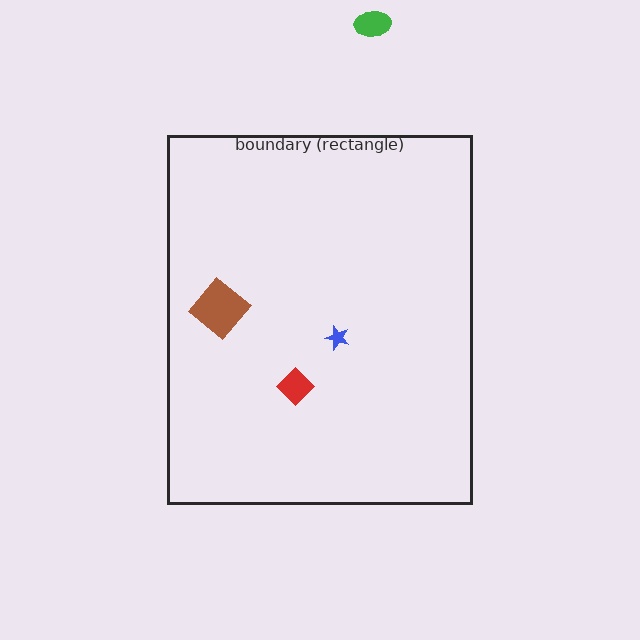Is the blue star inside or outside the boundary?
Inside.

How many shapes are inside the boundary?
3 inside, 1 outside.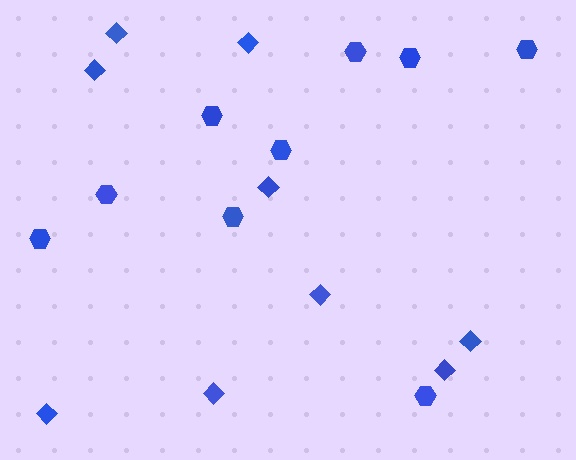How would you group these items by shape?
There are 2 groups: one group of diamonds (9) and one group of hexagons (9).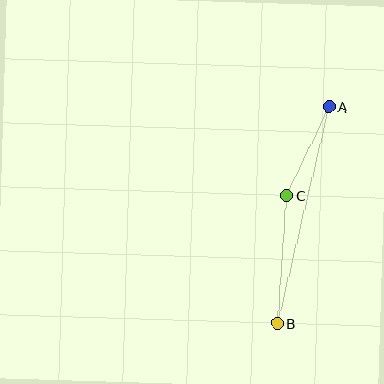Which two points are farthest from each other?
Points A and B are farthest from each other.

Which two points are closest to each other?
Points A and C are closest to each other.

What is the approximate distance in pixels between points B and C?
The distance between B and C is approximately 128 pixels.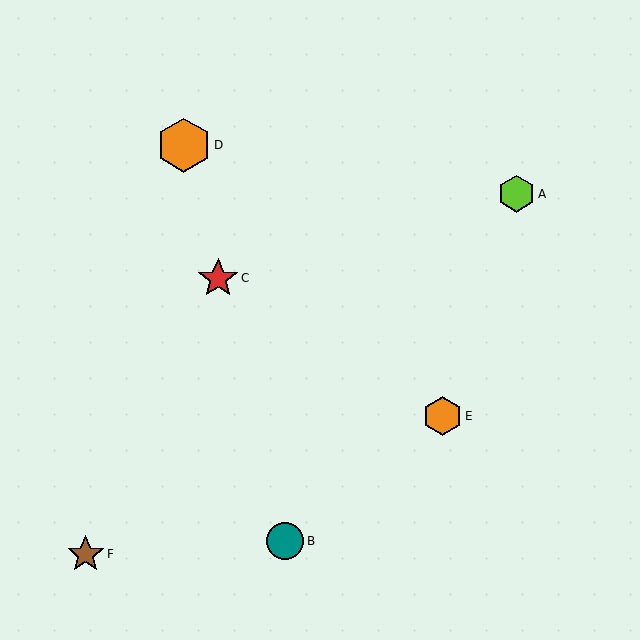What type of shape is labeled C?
Shape C is a red star.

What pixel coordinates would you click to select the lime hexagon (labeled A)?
Click at (517, 194) to select the lime hexagon A.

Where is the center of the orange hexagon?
The center of the orange hexagon is at (184, 145).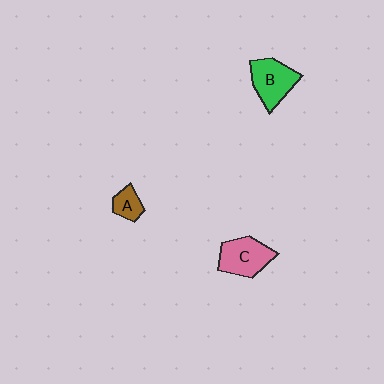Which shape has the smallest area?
Shape A (brown).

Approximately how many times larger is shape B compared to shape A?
Approximately 2.2 times.